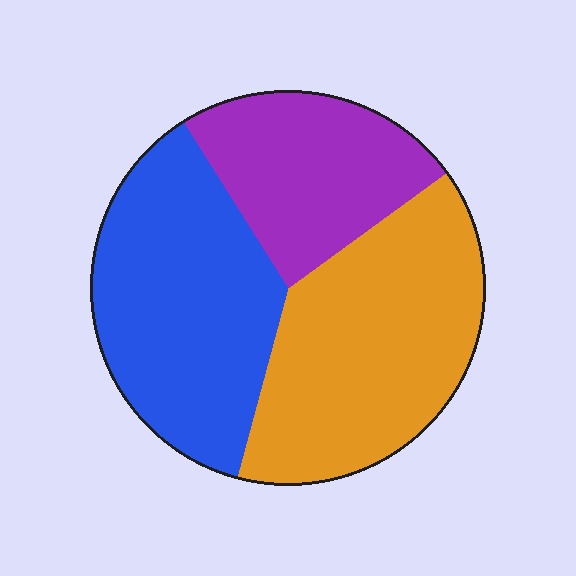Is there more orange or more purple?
Orange.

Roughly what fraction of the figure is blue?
Blue covers roughly 35% of the figure.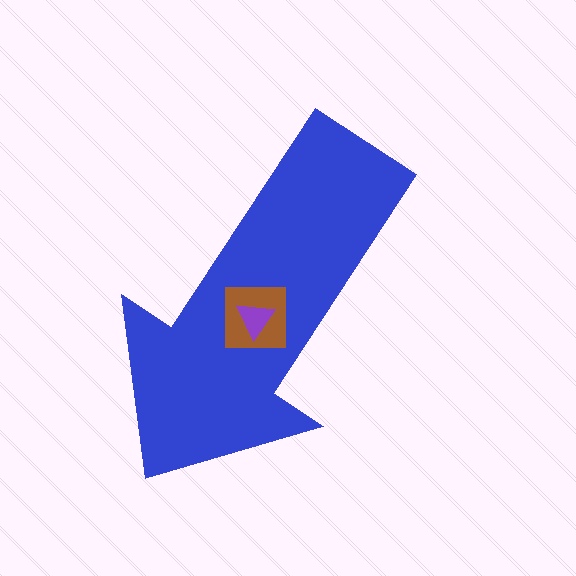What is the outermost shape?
The blue arrow.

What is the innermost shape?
The purple triangle.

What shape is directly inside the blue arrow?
The brown square.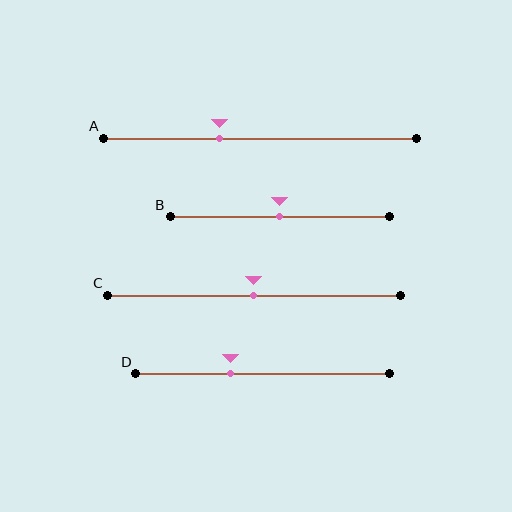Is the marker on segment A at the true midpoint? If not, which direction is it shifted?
No, the marker on segment A is shifted to the left by about 13% of the segment length.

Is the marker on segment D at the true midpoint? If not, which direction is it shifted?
No, the marker on segment D is shifted to the left by about 13% of the segment length.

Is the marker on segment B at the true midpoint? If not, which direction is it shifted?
Yes, the marker on segment B is at the true midpoint.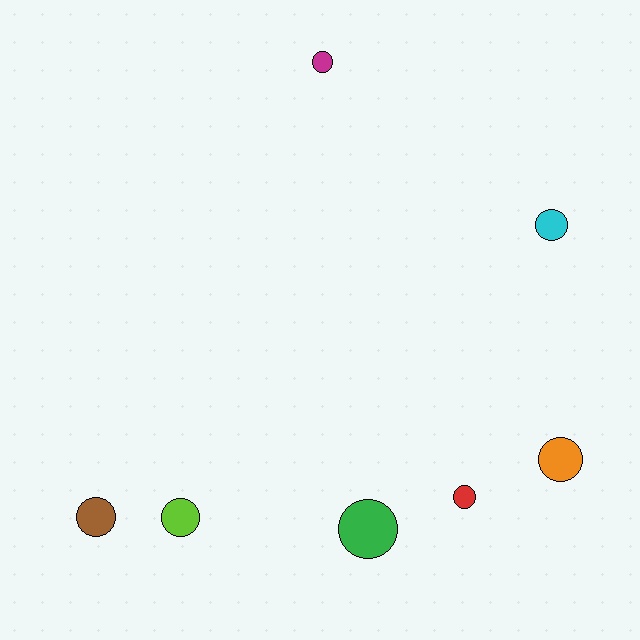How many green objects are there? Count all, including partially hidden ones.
There is 1 green object.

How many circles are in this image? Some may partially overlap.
There are 7 circles.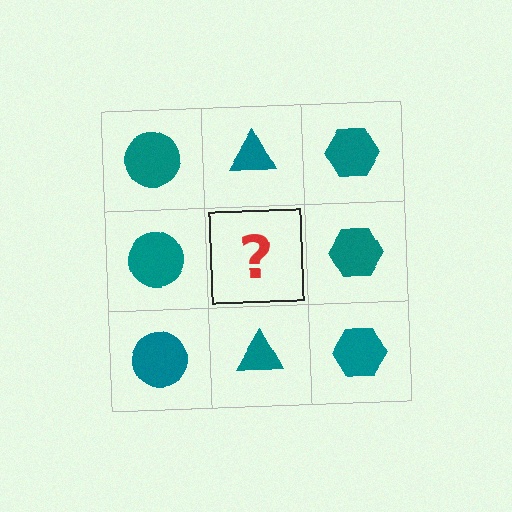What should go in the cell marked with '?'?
The missing cell should contain a teal triangle.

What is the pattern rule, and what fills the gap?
The rule is that each column has a consistent shape. The gap should be filled with a teal triangle.